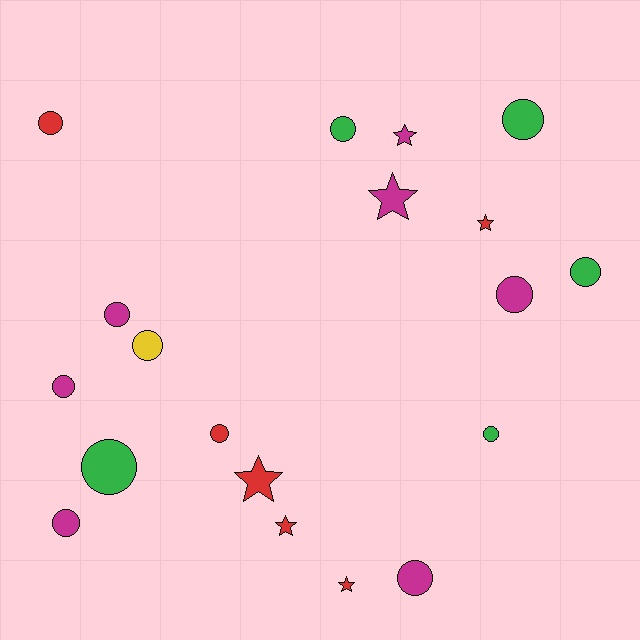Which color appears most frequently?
Magenta, with 7 objects.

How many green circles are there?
There are 5 green circles.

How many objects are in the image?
There are 19 objects.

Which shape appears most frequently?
Circle, with 13 objects.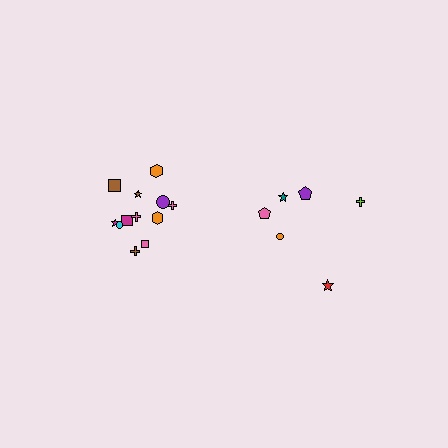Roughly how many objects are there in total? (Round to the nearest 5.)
Roughly 20 objects in total.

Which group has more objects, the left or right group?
The left group.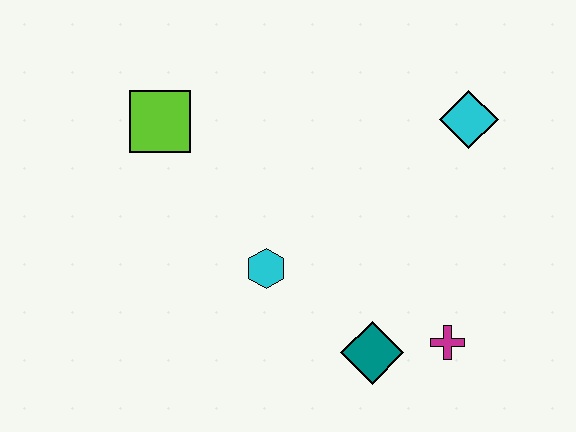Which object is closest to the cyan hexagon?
The teal diamond is closest to the cyan hexagon.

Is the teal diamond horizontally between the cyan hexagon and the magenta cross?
Yes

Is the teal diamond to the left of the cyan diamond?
Yes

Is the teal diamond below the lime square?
Yes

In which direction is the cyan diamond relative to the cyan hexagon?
The cyan diamond is to the right of the cyan hexagon.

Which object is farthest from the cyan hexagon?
The cyan diamond is farthest from the cyan hexagon.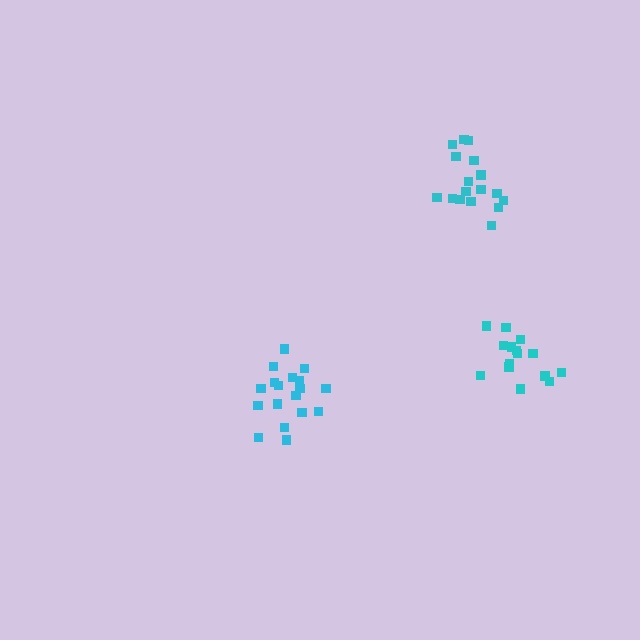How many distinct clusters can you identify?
There are 3 distinct clusters.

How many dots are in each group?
Group 1: 18 dots, Group 2: 18 dots, Group 3: 15 dots (51 total).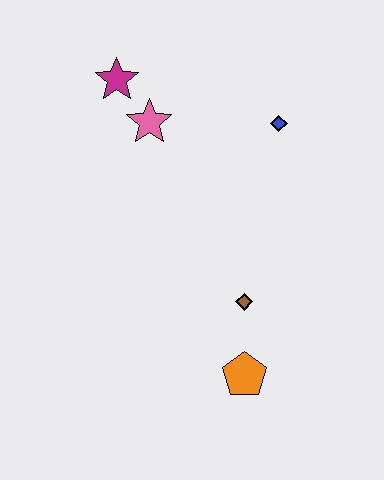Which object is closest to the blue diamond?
The pink star is closest to the blue diamond.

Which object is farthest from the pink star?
The orange pentagon is farthest from the pink star.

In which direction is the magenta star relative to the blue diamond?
The magenta star is to the left of the blue diamond.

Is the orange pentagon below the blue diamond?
Yes